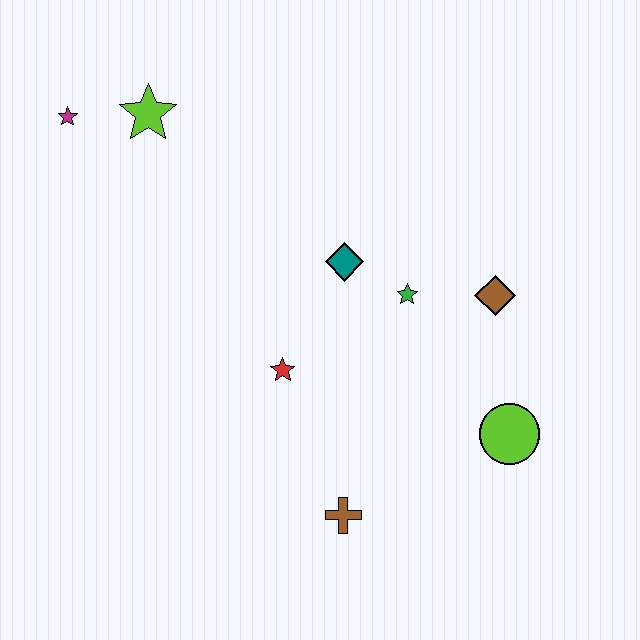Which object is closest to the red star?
The teal diamond is closest to the red star.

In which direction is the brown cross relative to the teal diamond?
The brown cross is below the teal diamond.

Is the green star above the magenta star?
No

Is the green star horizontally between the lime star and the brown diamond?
Yes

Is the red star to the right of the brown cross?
No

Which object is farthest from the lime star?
The lime circle is farthest from the lime star.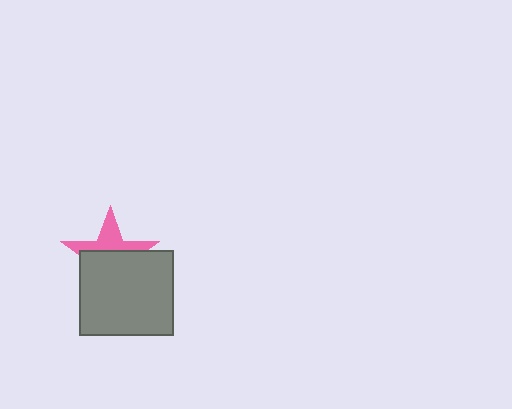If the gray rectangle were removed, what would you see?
You would see the complete pink star.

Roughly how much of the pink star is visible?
A small part of it is visible (roughly 38%).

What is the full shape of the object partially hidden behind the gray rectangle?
The partially hidden object is a pink star.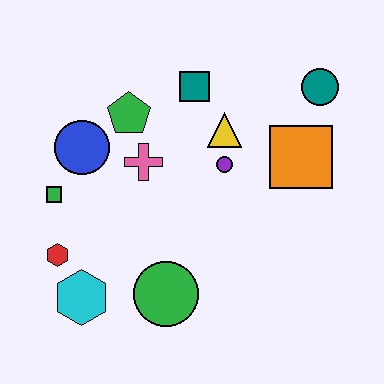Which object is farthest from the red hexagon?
The teal circle is farthest from the red hexagon.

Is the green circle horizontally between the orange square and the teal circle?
No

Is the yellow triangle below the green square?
No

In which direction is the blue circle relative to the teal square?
The blue circle is to the left of the teal square.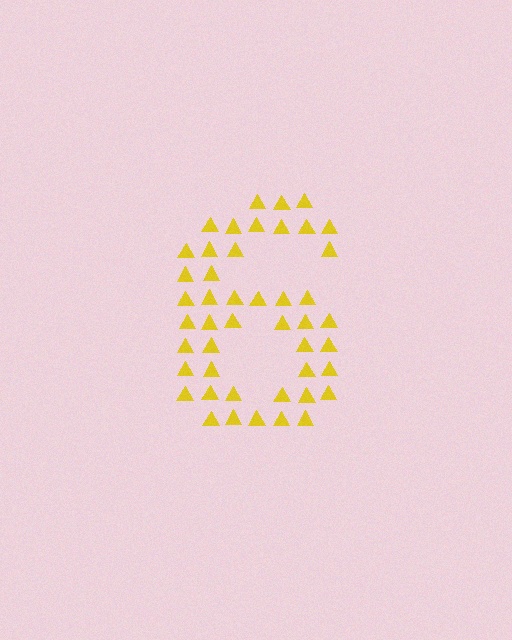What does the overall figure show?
The overall figure shows the digit 6.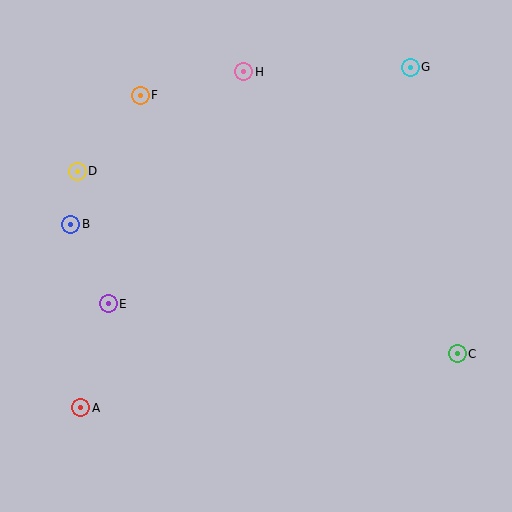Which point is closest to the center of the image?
Point E at (108, 304) is closest to the center.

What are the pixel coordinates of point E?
Point E is at (108, 304).